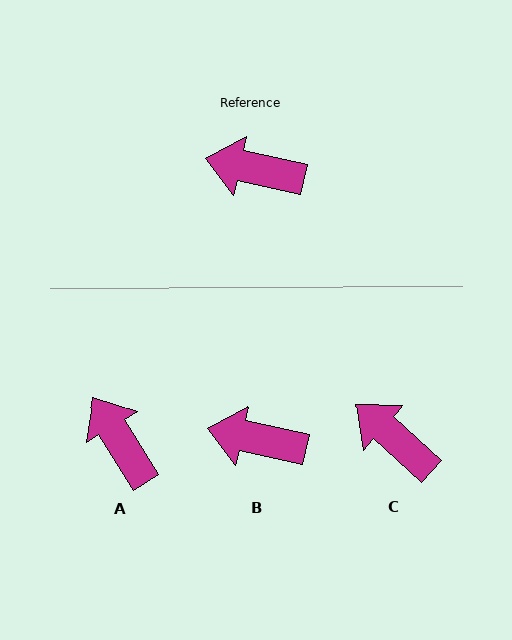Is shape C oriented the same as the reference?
No, it is off by about 30 degrees.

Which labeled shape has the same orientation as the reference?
B.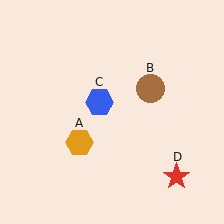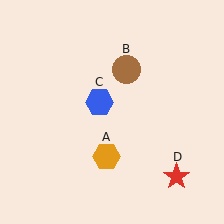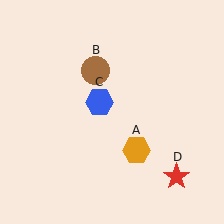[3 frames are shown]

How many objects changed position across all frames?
2 objects changed position: orange hexagon (object A), brown circle (object B).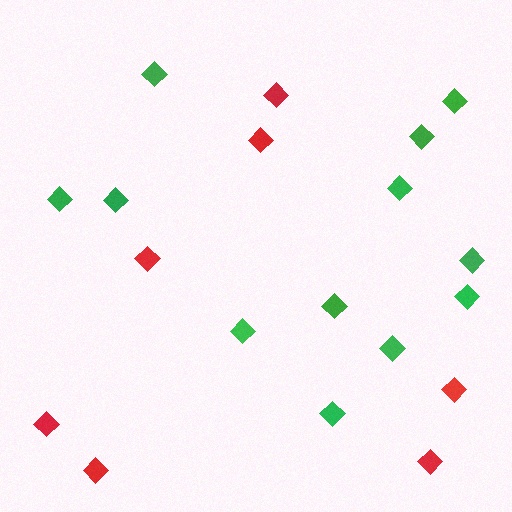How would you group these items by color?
There are 2 groups: one group of green diamonds (12) and one group of red diamonds (7).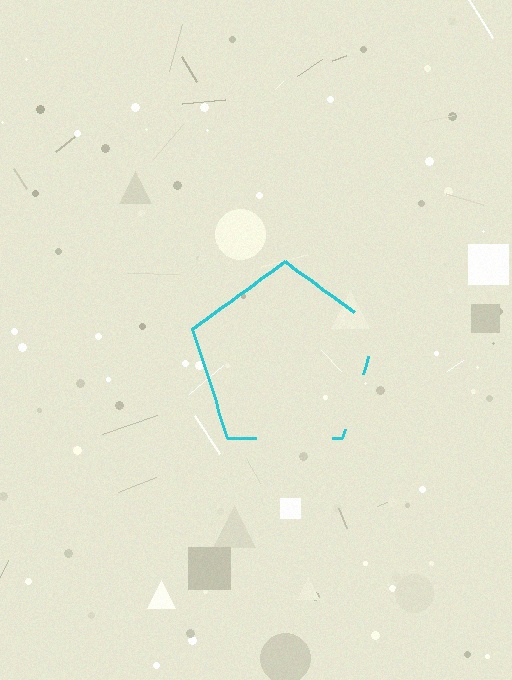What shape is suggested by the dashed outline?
The dashed outline suggests a pentagon.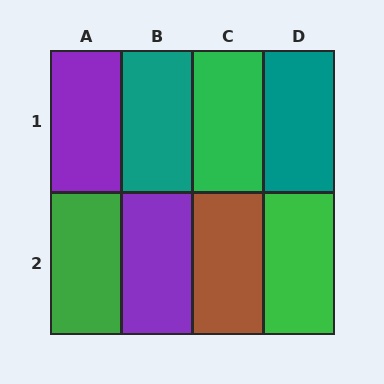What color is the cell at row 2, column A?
Green.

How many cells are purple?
2 cells are purple.